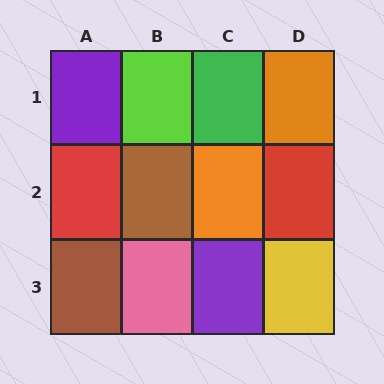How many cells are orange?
2 cells are orange.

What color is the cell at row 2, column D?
Red.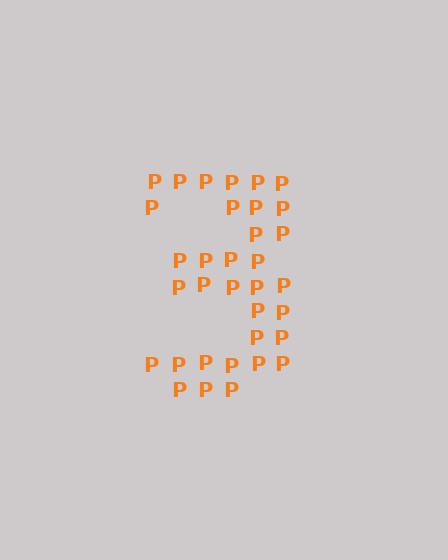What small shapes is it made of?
It is made of small letter P's.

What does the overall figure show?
The overall figure shows the digit 3.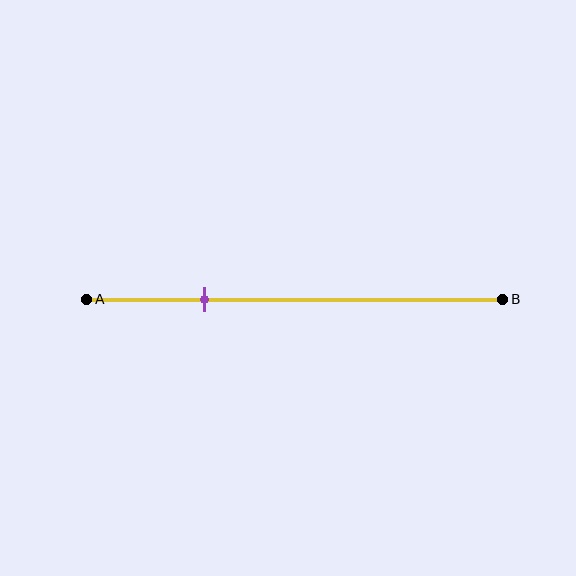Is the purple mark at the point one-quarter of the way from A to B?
No, the mark is at about 30% from A, not at the 25% one-quarter point.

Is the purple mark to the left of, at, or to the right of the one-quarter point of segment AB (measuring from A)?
The purple mark is to the right of the one-quarter point of segment AB.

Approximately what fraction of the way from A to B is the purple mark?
The purple mark is approximately 30% of the way from A to B.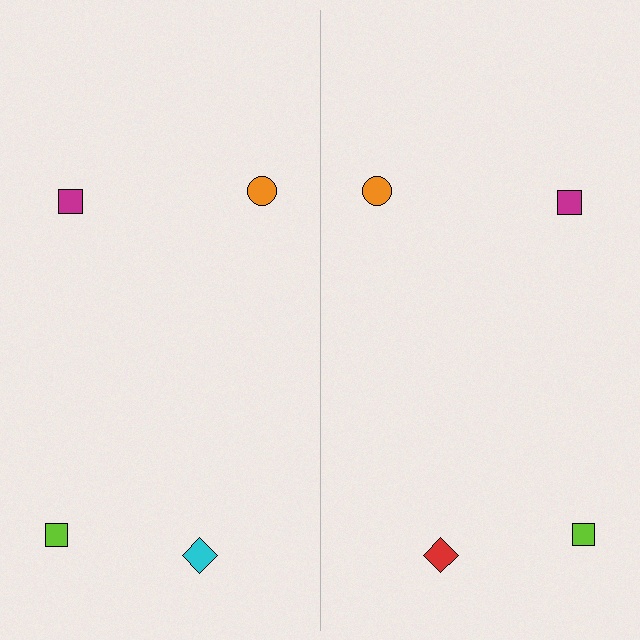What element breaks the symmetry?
The red diamond on the right side breaks the symmetry — its mirror counterpart is cyan.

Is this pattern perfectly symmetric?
No, the pattern is not perfectly symmetric. The red diamond on the right side breaks the symmetry — its mirror counterpart is cyan.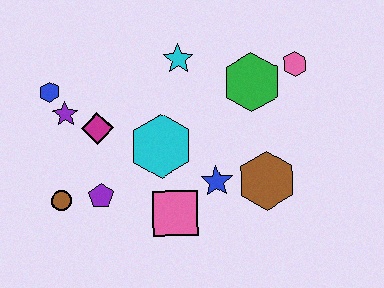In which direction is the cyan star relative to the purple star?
The cyan star is to the right of the purple star.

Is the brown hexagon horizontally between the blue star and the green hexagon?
No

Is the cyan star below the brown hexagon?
No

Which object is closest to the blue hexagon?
The purple star is closest to the blue hexagon.